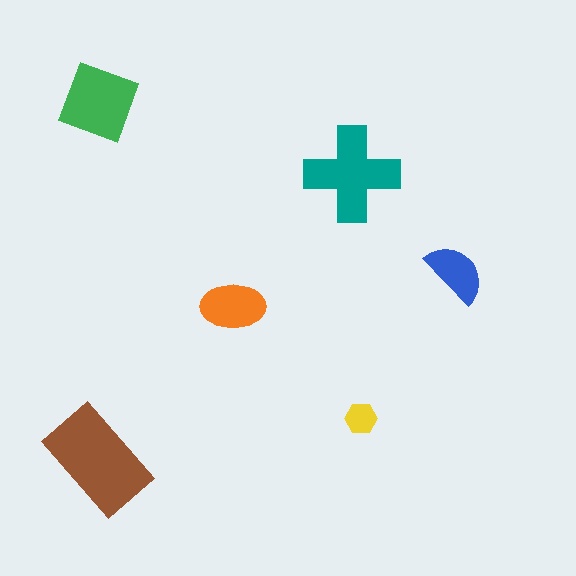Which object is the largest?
The brown rectangle.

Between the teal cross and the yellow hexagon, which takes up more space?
The teal cross.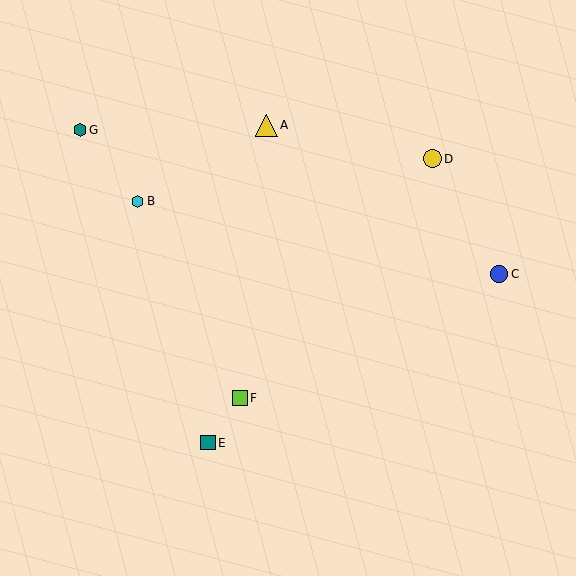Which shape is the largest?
The yellow triangle (labeled A) is the largest.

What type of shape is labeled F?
Shape F is a lime square.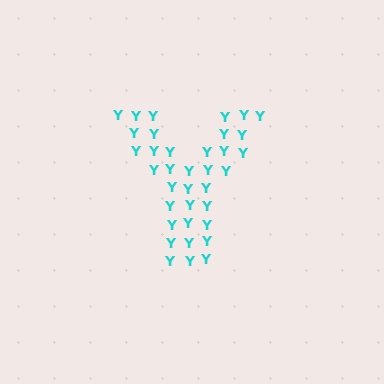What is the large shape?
The large shape is the letter Y.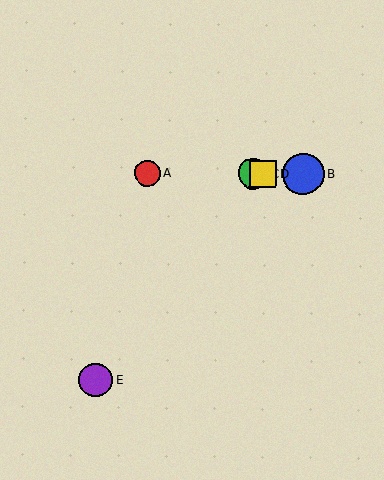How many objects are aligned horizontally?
4 objects (A, B, C, D) are aligned horizontally.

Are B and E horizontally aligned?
No, B is at y≈174 and E is at y≈380.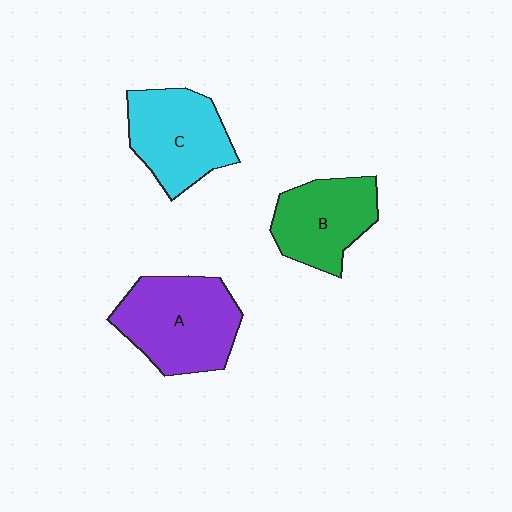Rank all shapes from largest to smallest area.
From largest to smallest: A (purple), C (cyan), B (green).